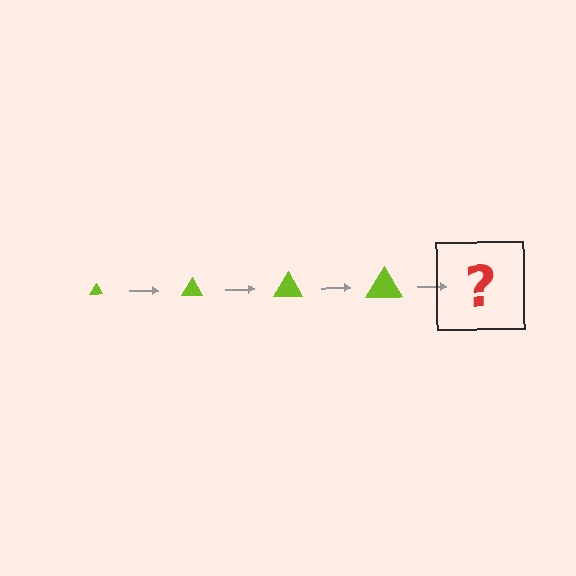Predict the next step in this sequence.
The next step is a lime triangle, larger than the previous one.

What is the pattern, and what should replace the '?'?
The pattern is that the triangle gets progressively larger each step. The '?' should be a lime triangle, larger than the previous one.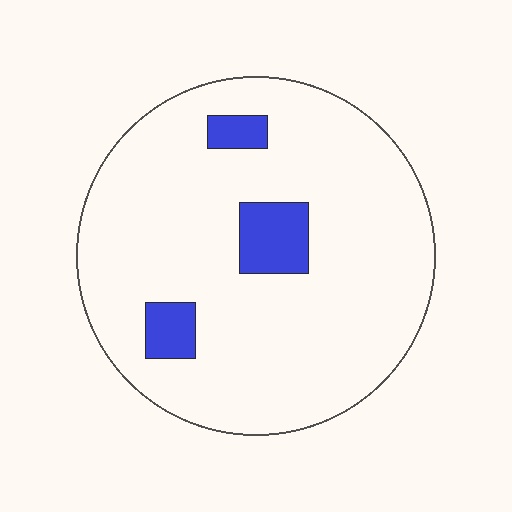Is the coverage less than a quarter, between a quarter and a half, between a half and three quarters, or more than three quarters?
Less than a quarter.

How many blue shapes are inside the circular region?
3.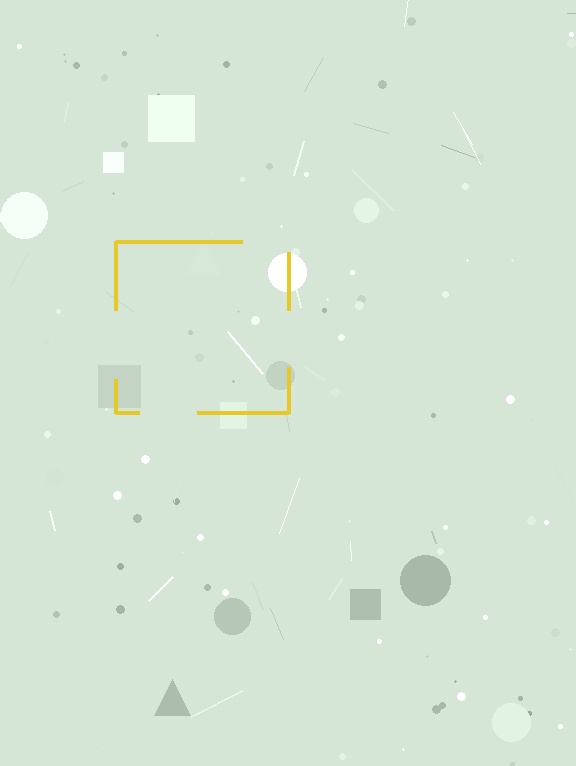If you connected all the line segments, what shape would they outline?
They would outline a square.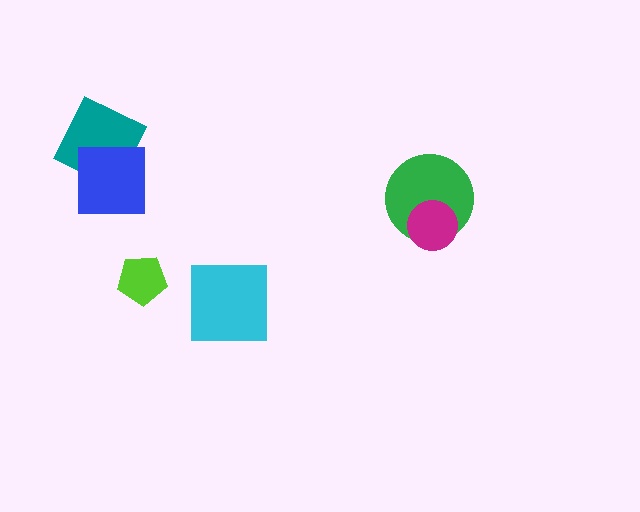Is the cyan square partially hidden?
No, no other shape covers it.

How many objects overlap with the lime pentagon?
0 objects overlap with the lime pentagon.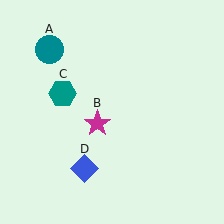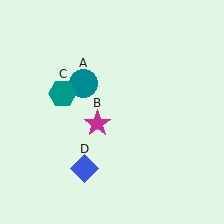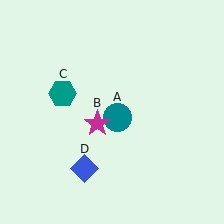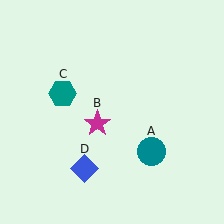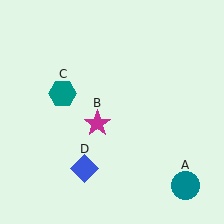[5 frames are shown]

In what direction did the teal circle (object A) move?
The teal circle (object A) moved down and to the right.